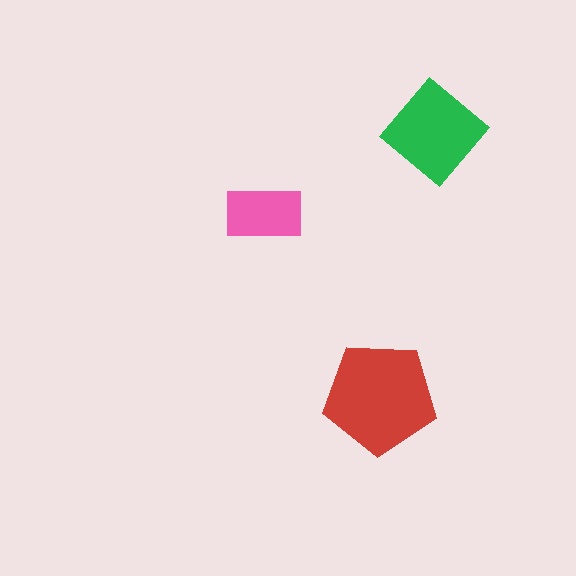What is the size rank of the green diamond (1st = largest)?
2nd.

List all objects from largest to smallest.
The red pentagon, the green diamond, the pink rectangle.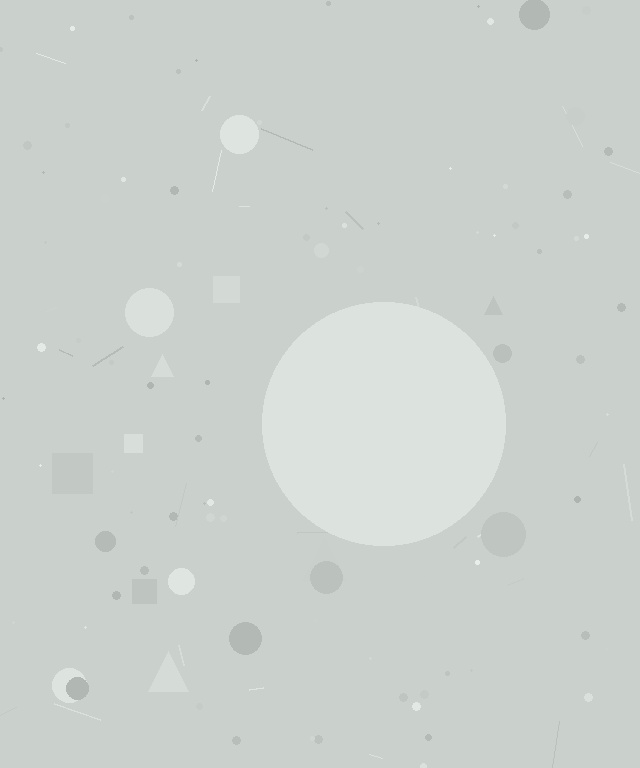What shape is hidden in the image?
A circle is hidden in the image.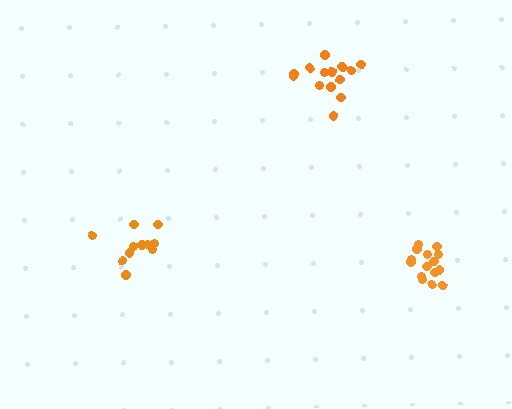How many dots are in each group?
Group 1: 15 dots, Group 2: 14 dots, Group 3: 11 dots (40 total).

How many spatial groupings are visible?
There are 3 spatial groupings.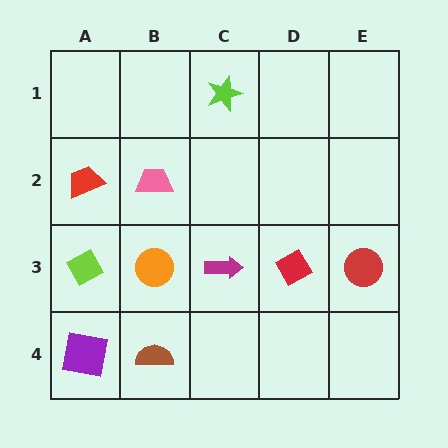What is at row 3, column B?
An orange circle.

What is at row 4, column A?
A purple square.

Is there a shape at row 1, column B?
No, that cell is empty.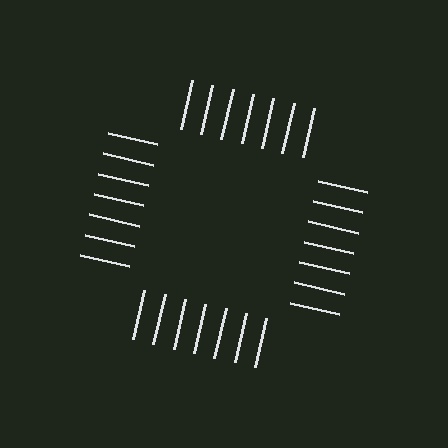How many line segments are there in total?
28 — 7 along each of the 4 edges.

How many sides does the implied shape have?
4 sides — the line-ends trace a square.